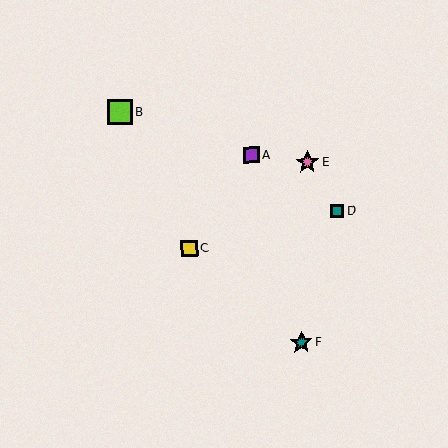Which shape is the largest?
The lime square (labeled B) is the largest.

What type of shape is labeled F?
Shape F is a teal star.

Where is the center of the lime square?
The center of the lime square is at (119, 112).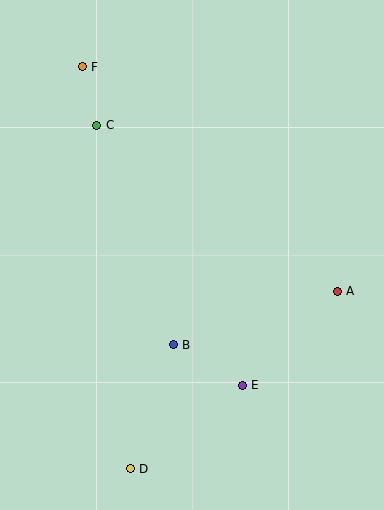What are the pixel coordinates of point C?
Point C is at (97, 125).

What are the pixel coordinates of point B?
Point B is at (173, 345).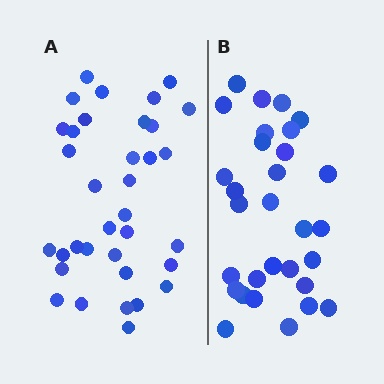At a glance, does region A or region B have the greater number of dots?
Region A (the left region) has more dots.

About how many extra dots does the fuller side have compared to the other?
Region A has about 5 more dots than region B.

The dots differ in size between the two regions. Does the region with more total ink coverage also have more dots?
No. Region B has more total ink coverage because its dots are larger, but region A actually contains more individual dots. Total area can be misleading — the number of items is what matters here.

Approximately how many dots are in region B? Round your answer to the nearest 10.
About 30 dots.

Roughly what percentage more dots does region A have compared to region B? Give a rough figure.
About 15% more.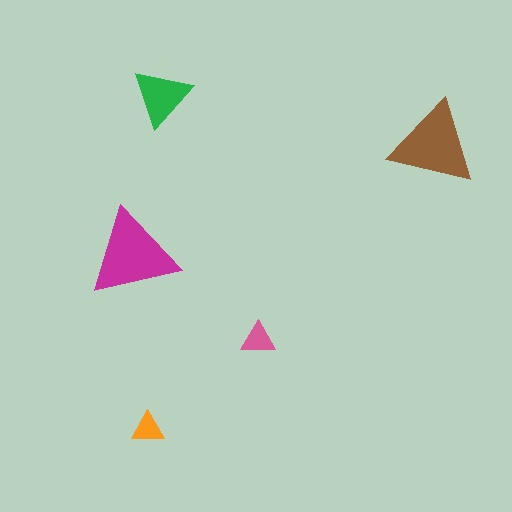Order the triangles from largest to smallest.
the magenta one, the brown one, the green one, the pink one, the orange one.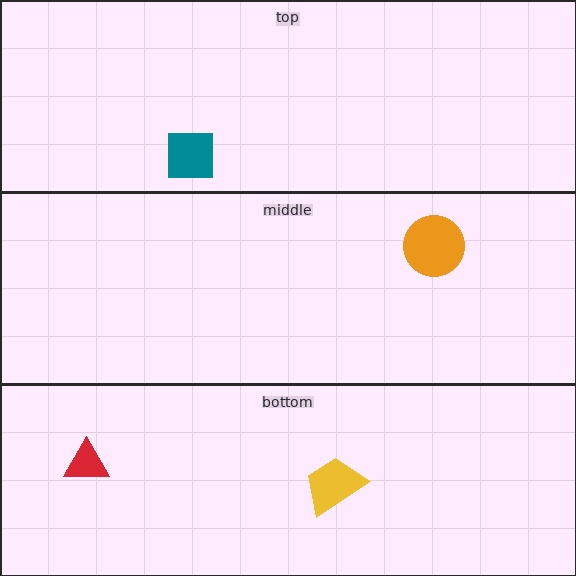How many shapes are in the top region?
1.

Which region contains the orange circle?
The middle region.